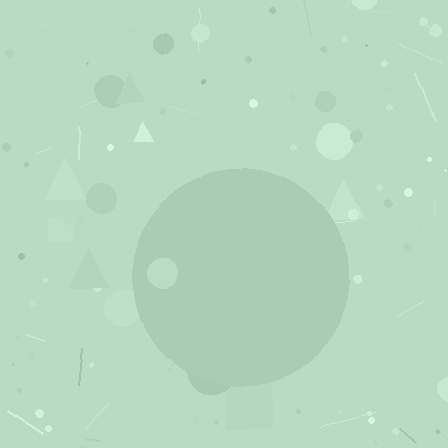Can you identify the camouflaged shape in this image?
The camouflaged shape is a circle.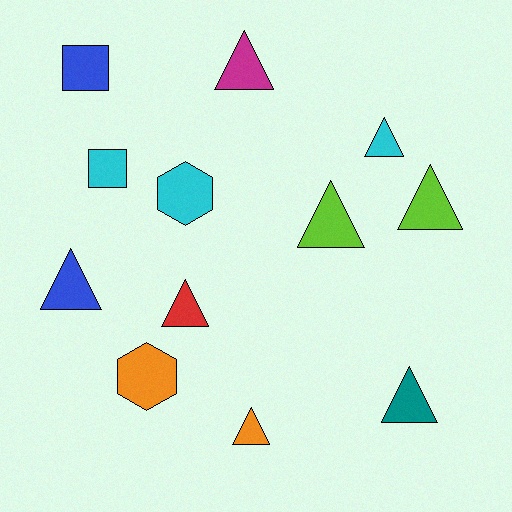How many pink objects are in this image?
There are no pink objects.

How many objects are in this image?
There are 12 objects.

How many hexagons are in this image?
There are 2 hexagons.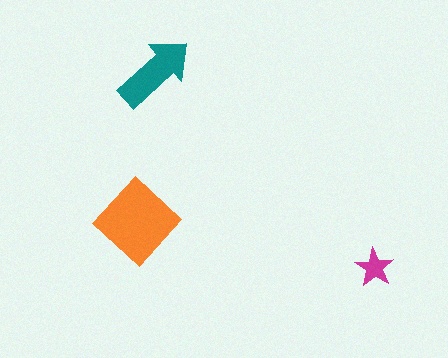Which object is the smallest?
The magenta star.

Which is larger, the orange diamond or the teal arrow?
The orange diamond.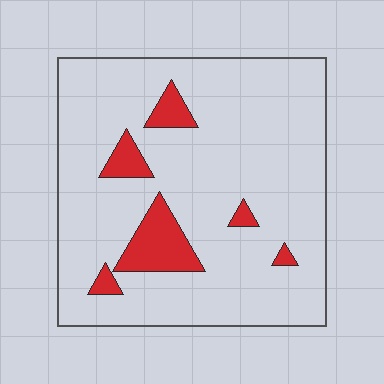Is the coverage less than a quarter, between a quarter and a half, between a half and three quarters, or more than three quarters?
Less than a quarter.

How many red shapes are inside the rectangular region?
6.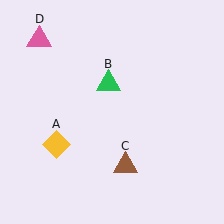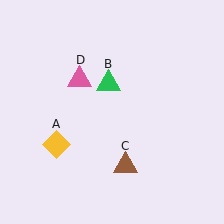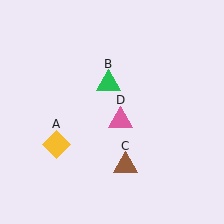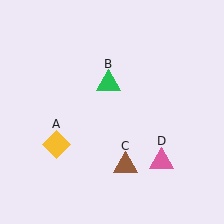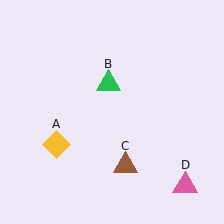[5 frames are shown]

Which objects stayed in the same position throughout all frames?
Yellow diamond (object A) and green triangle (object B) and brown triangle (object C) remained stationary.